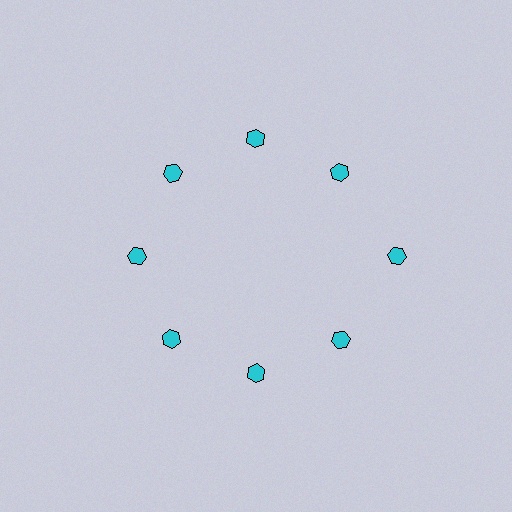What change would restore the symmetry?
The symmetry would be restored by moving it inward, back onto the ring so that all 8 hexagons sit at equal angles and equal distance from the center.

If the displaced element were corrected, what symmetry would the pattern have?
It would have 8-fold rotational symmetry — the pattern would map onto itself every 45 degrees.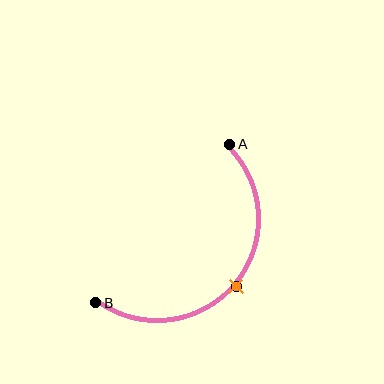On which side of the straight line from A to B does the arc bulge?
The arc bulges below and to the right of the straight line connecting A and B.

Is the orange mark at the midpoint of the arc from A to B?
Yes. The orange mark lies on the arc at equal arc-length from both A and B — it is the arc midpoint.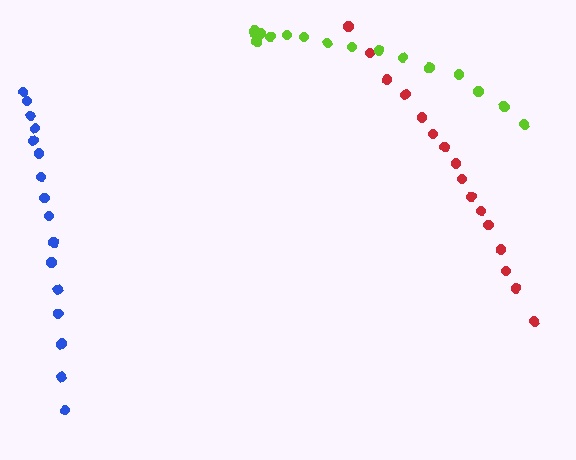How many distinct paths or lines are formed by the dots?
There are 3 distinct paths.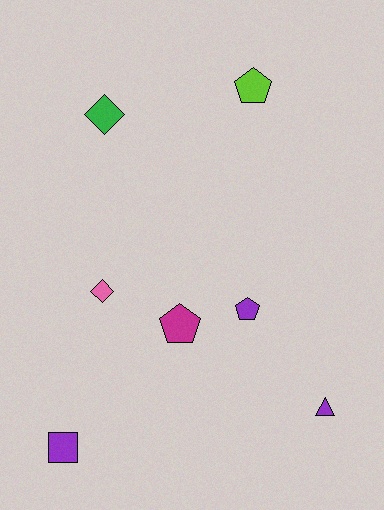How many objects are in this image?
There are 7 objects.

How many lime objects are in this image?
There is 1 lime object.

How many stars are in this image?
There are no stars.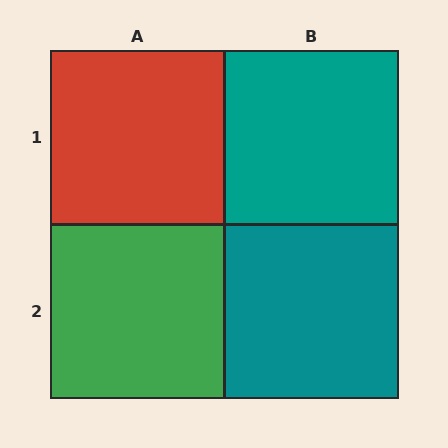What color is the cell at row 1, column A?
Red.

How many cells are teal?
2 cells are teal.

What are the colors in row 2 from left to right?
Green, teal.